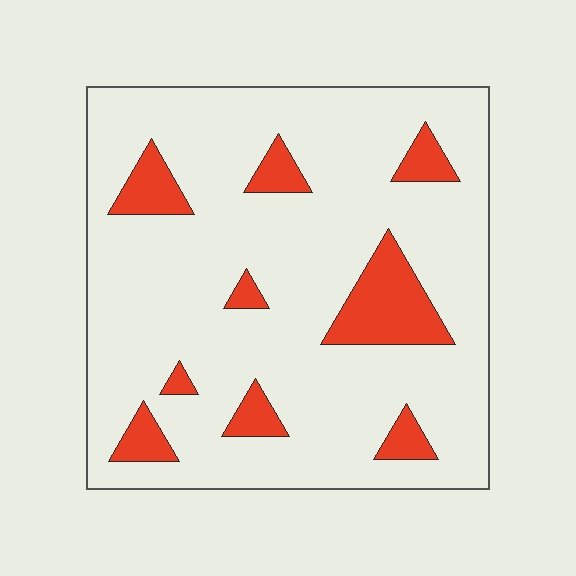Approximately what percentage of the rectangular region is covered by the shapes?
Approximately 15%.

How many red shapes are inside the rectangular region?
9.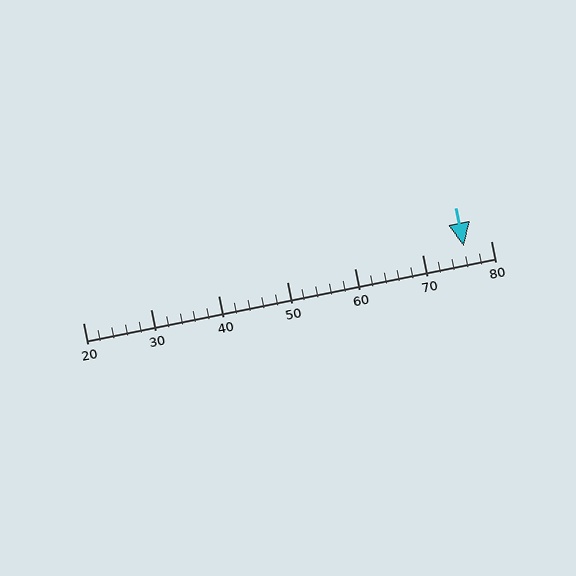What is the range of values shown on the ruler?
The ruler shows values from 20 to 80.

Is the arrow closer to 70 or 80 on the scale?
The arrow is closer to 80.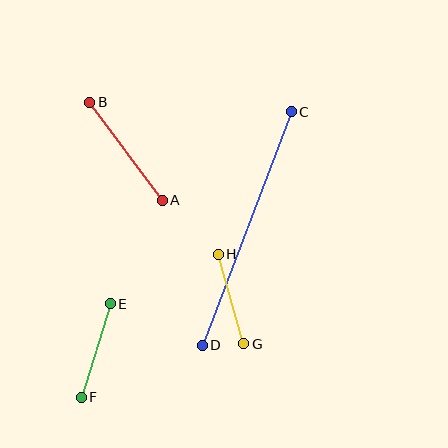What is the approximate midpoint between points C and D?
The midpoint is at approximately (247, 229) pixels.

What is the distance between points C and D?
The distance is approximately 250 pixels.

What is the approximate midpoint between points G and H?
The midpoint is at approximately (231, 299) pixels.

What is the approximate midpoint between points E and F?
The midpoint is at approximately (96, 350) pixels.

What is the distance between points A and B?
The distance is approximately 122 pixels.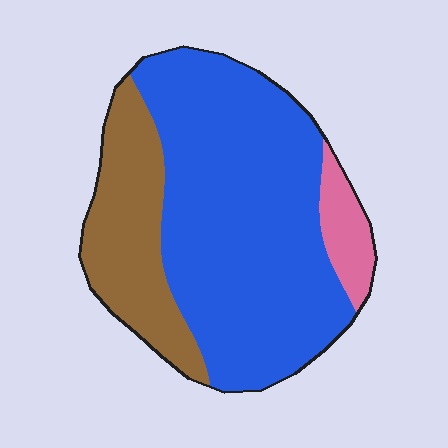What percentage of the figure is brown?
Brown takes up about one quarter (1/4) of the figure.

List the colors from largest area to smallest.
From largest to smallest: blue, brown, pink.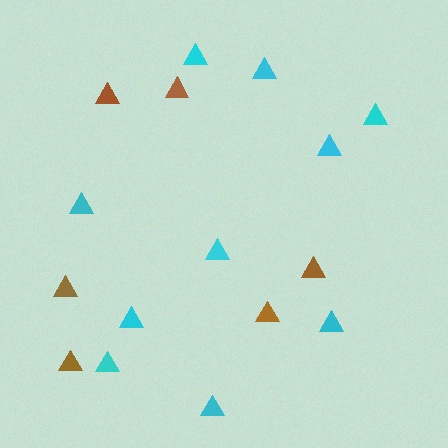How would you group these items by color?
There are 2 groups: one group of brown triangles (6) and one group of cyan triangles (10).